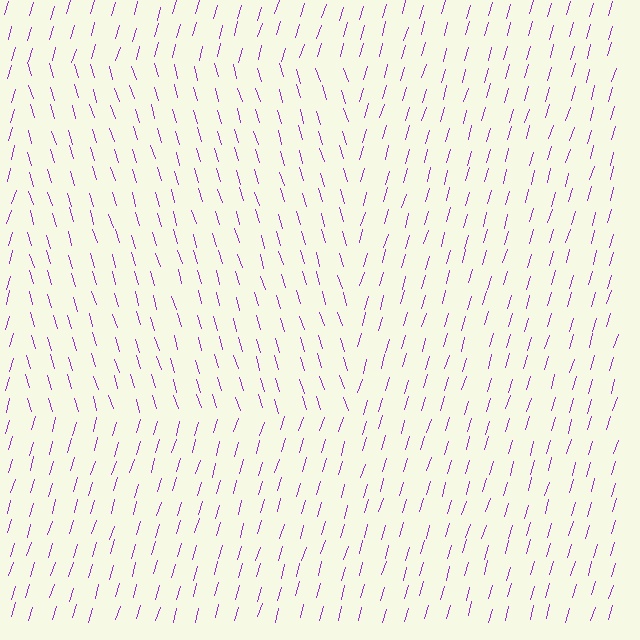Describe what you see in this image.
The image is filled with small purple line segments. A rectangle region in the image has lines oriented differently from the surrounding lines, creating a visible texture boundary.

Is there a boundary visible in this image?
Yes, there is a texture boundary formed by a change in line orientation.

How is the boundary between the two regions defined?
The boundary is defined purely by a change in line orientation (approximately 33 degrees difference). All lines are the same color and thickness.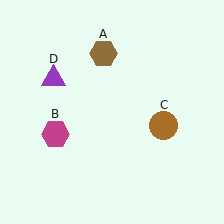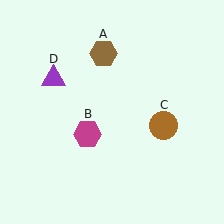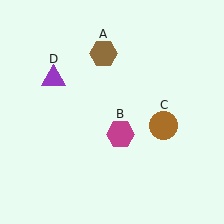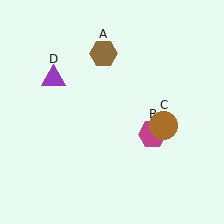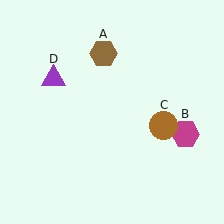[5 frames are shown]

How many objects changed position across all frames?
1 object changed position: magenta hexagon (object B).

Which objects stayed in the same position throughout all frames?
Brown hexagon (object A) and brown circle (object C) and purple triangle (object D) remained stationary.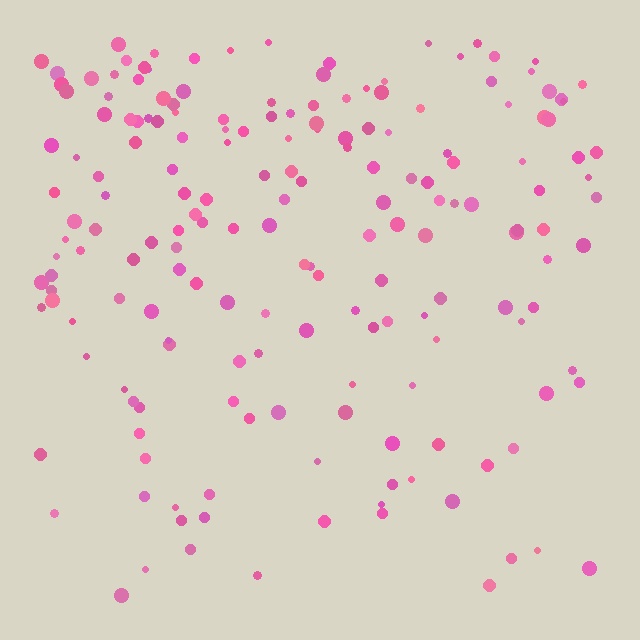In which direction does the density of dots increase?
From bottom to top, with the top side densest.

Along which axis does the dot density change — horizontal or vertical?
Vertical.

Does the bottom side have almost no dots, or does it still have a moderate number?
Still a moderate number, just noticeably fewer than the top.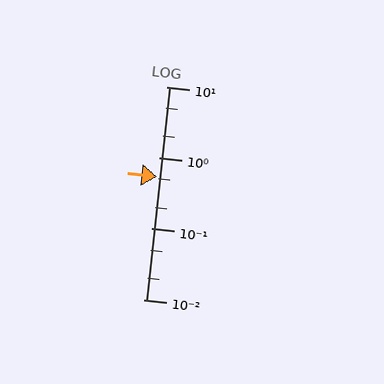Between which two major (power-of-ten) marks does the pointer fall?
The pointer is between 0.1 and 1.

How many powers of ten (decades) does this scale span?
The scale spans 3 decades, from 0.01 to 10.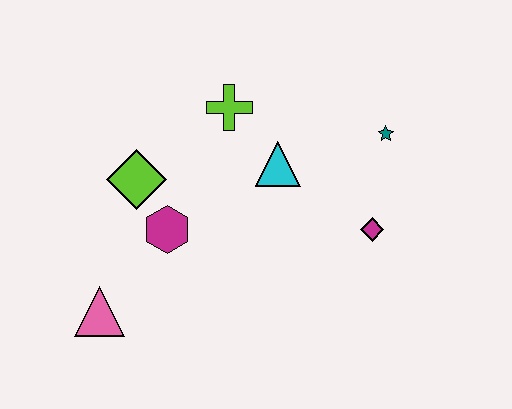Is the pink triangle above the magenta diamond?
No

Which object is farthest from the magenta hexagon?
The teal star is farthest from the magenta hexagon.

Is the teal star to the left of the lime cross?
No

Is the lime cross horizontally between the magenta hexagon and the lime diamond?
No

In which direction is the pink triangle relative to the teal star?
The pink triangle is to the left of the teal star.